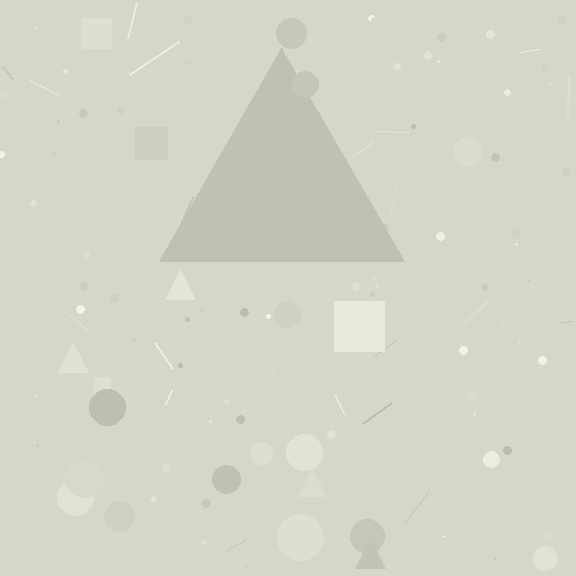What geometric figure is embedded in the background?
A triangle is embedded in the background.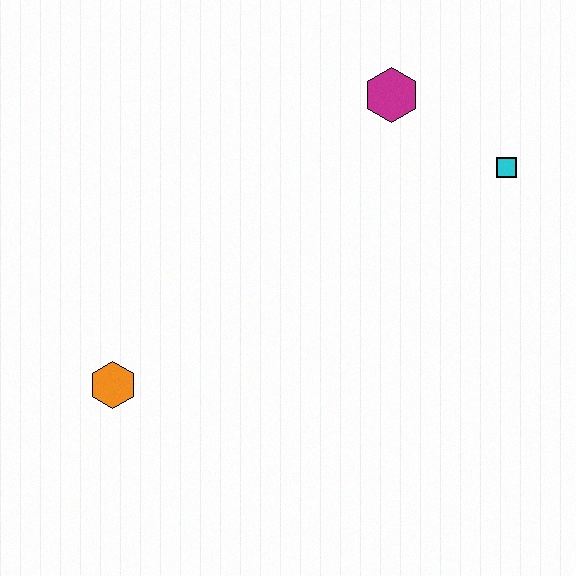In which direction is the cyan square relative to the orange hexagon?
The cyan square is to the right of the orange hexagon.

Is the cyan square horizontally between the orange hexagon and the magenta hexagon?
No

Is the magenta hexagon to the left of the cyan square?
Yes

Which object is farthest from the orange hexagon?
The cyan square is farthest from the orange hexagon.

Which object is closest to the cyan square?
The magenta hexagon is closest to the cyan square.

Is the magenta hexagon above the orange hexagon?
Yes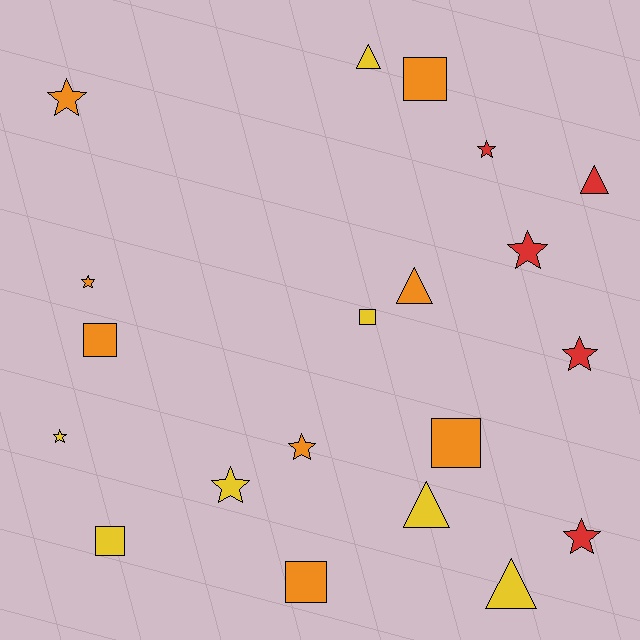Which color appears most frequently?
Orange, with 8 objects.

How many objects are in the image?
There are 20 objects.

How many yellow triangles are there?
There are 3 yellow triangles.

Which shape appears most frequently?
Star, with 9 objects.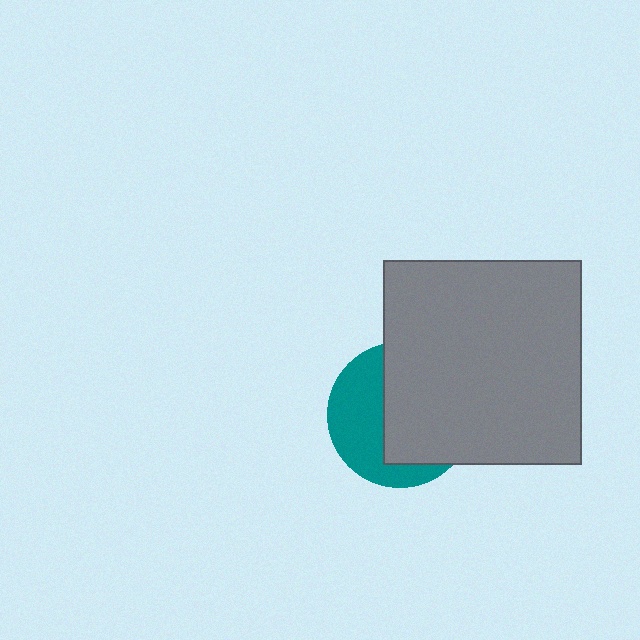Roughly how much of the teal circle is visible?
A small part of it is visible (roughly 43%).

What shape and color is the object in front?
The object in front is a gray rectangle.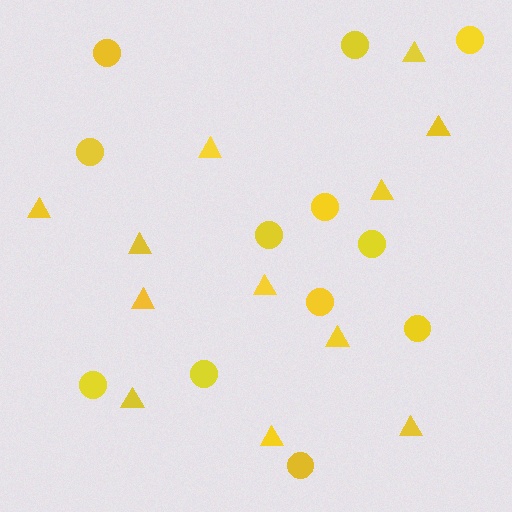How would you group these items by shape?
There are 2 groups: one group of triangles (12) and one group of circles (12).